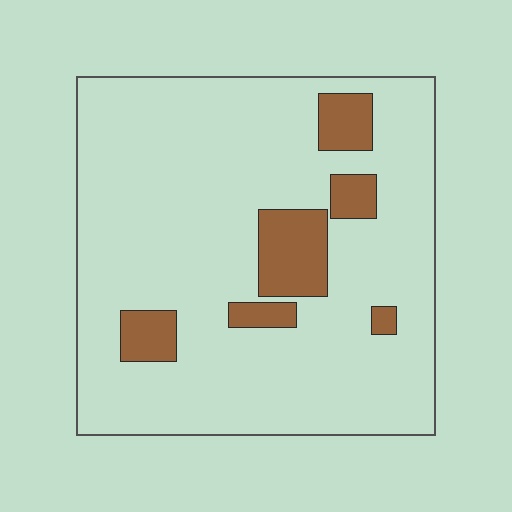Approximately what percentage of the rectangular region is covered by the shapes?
Approximately 15%.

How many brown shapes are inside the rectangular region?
6.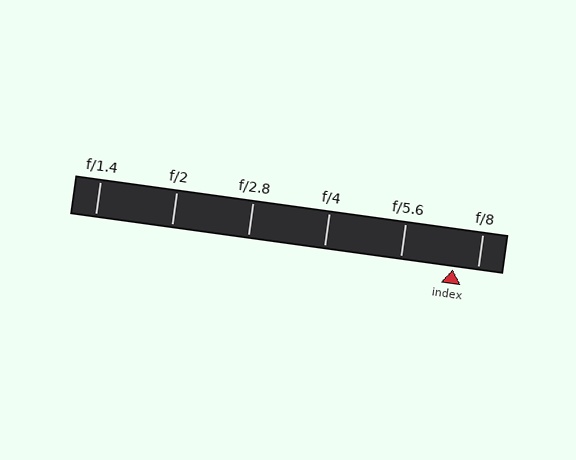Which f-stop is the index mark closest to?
The index mark is closest to f/8.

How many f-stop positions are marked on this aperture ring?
There are 6 f-stop positions marked.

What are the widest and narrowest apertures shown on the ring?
The widest aperture shown is f/1.4 and the narrowest is f/8.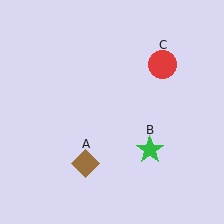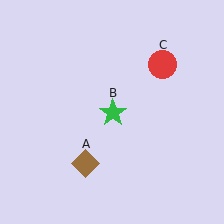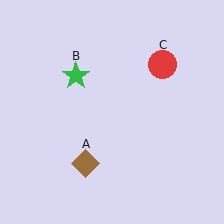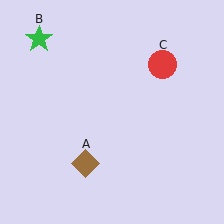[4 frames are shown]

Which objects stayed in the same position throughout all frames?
Brown diamond (object A) and red circle (object C) remained stationary.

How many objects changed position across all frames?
1 object changed position: green star (object B).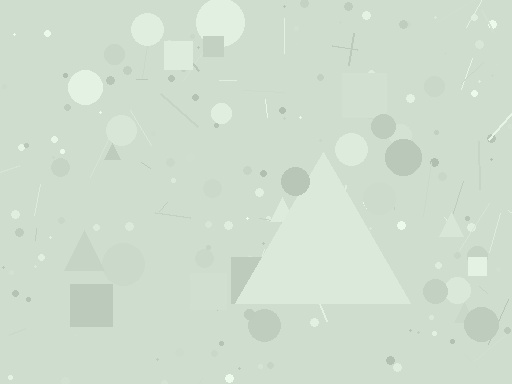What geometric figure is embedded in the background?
A triangle is embedded in the background.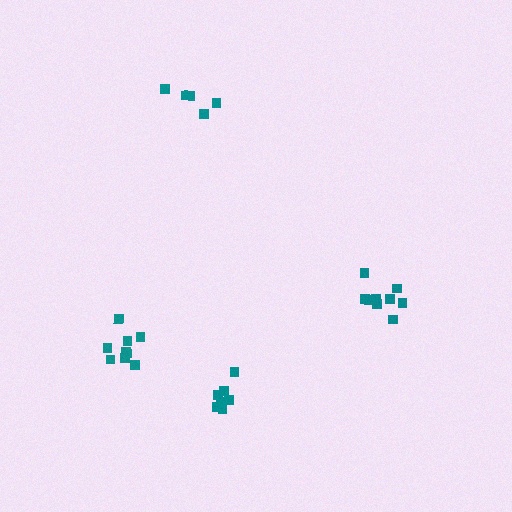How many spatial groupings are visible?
There are 4 spatial groupings.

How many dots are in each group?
Group 1: 9 dots, Group 2: 9 dots, Group 3: 6 dots, Group 4: 7 dots (31 total).